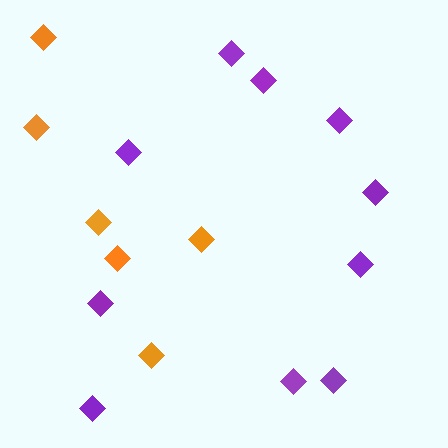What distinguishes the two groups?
There are 2 groups: one group of orange diamonds (6) and one group of purple diamonds (10).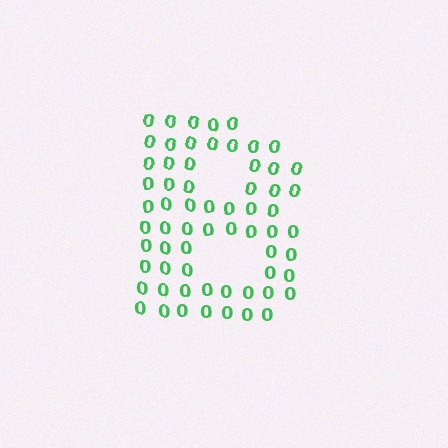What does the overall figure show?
The overall figure shows the letter B.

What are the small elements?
The small elements are digit 0's.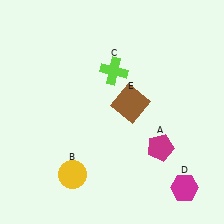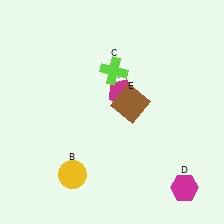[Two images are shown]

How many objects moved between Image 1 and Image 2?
1 object moved between the two images.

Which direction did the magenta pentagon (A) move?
The magenta pentagon (A) moved up.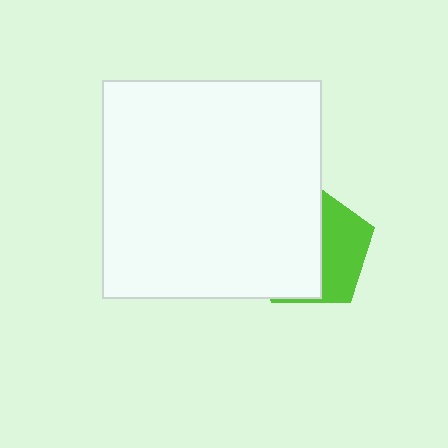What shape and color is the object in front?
The object in front is a white square.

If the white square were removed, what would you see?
You would see the complete lime pentagon.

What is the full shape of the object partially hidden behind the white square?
The partially hidden object is a lime pentagon.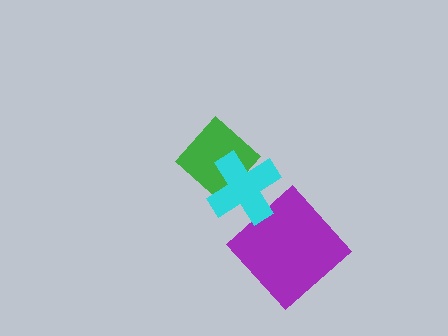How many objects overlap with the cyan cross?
1 object overlaps with the cyan cross.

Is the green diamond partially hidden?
Yes, it is partially covered by another shape.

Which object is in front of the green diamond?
The cyan cross is in front of the green diamond.